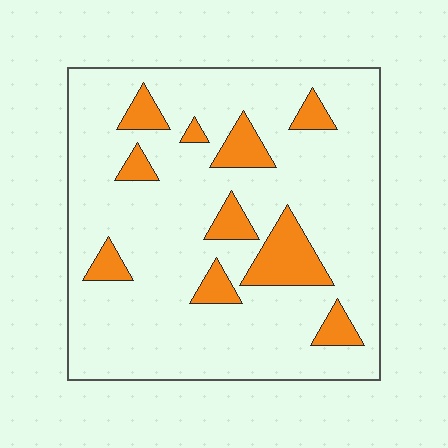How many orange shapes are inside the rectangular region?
10.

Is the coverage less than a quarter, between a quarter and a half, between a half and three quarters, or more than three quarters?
Less than a quarter.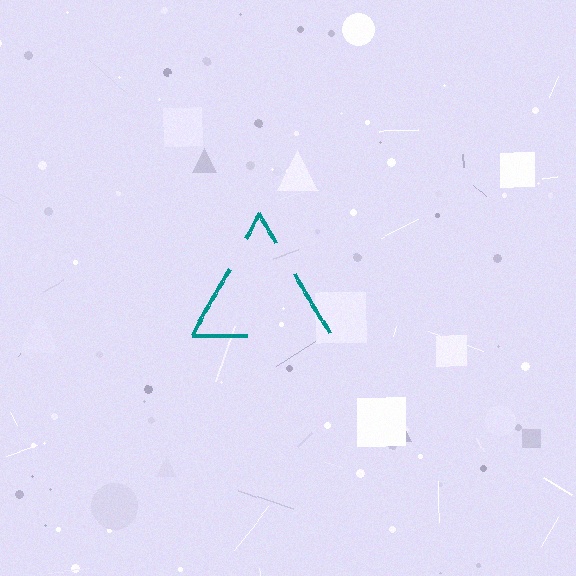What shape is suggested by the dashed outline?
The dashed outline suggests a triangle.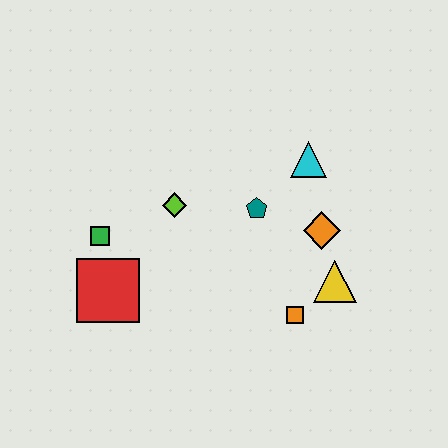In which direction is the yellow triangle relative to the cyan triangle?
The yellow triangle is below the cyan triangle.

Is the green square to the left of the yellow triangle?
Yes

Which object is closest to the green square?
The red square is closest to the green square.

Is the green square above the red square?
Yes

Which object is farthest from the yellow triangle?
The green square is farthest from the yellow triangle.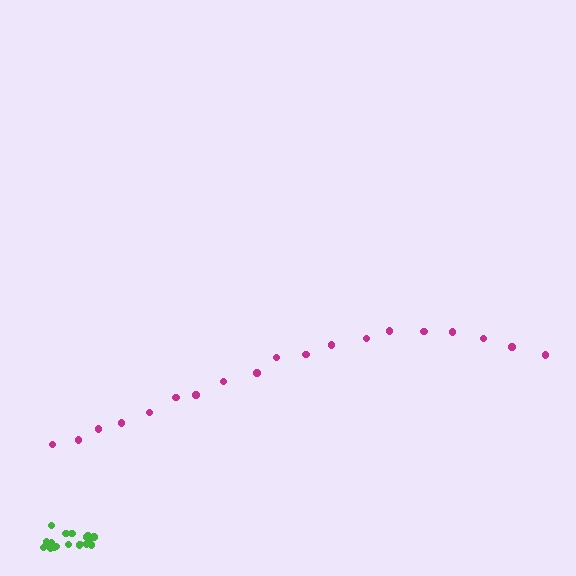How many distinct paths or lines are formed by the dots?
There are 2 distinct paths.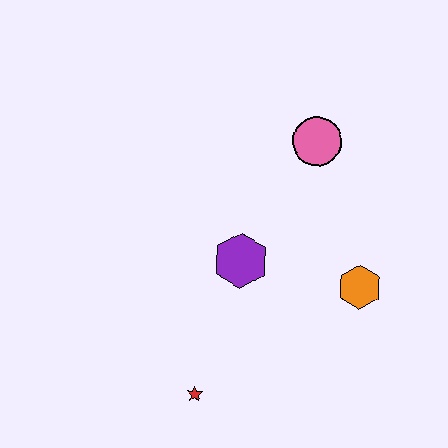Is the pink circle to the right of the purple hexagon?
Yes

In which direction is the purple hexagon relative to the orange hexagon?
The purple hexagon is to the left of the orange hexagon.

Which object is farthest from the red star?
The pink circle is farthest from the red star.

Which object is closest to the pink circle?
The purple hexagon is closest to the pink circle.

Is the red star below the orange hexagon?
Yes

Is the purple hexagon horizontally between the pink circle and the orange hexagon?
No